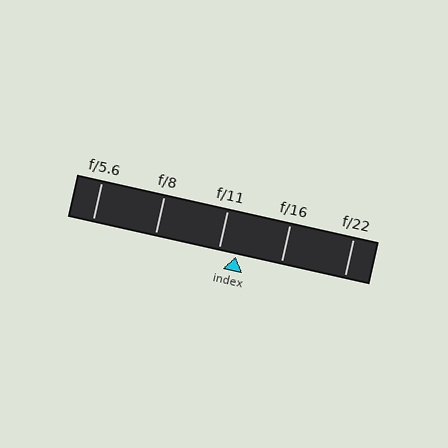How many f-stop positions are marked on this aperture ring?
There are 5 f-stop positions marked.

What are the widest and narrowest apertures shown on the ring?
The widest aperture shown is f/5.6 and the narrowest is f/22.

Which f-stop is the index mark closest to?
The index mark is closest to f/11.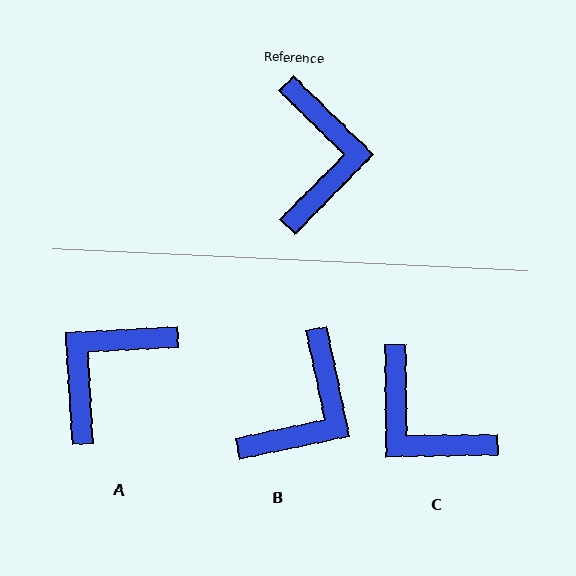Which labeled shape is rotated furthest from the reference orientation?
A, about 138 degrees away.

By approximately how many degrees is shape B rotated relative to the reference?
Approximately 33 degrees clockwise.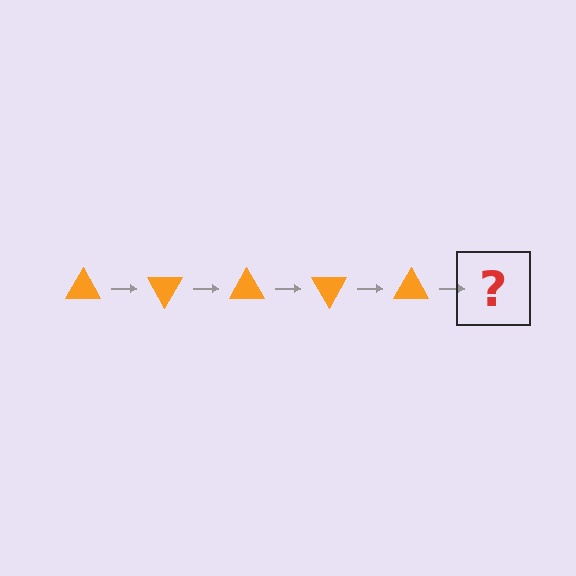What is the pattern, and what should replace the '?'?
The pattern is that the triangle rotates 60 degrees each step. The '?' should be an orange triangle rotated 300 degrees.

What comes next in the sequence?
The next element should be an orange triangle rotated 300 degrees.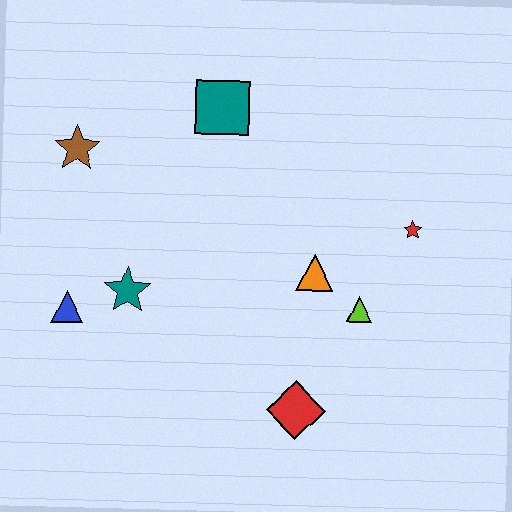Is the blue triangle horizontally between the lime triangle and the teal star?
No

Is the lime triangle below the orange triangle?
Yes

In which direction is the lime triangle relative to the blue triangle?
The lime triangle is to the right of the blue triangle.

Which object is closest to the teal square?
The brown star is closest to the teal square.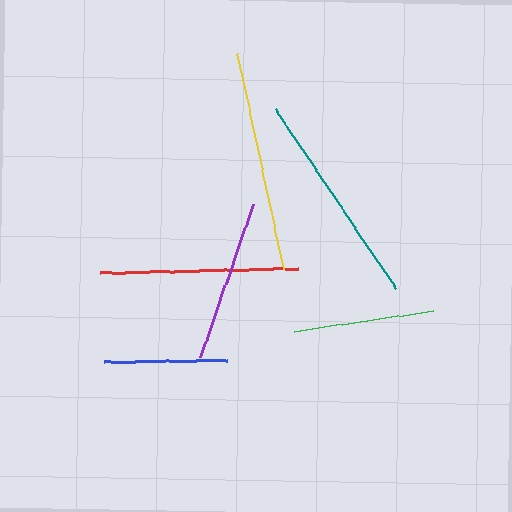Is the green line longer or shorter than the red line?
The red line is longer than the green line.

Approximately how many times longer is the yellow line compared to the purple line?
The yellow line is approximately 1.4 times the length of the purple line.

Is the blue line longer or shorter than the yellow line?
The yellow line is longer than the blue line.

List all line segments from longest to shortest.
From longest to shortest: yellow, teal, red, purple, green, blue.